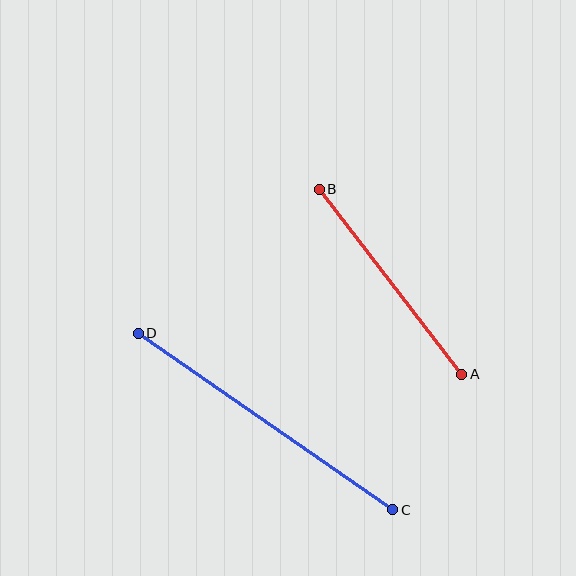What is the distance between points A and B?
The distance is approximately 233 pixels.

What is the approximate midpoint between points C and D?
The midpoint is at approximately (265, 422) pixels.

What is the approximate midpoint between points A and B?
The midpoint is at approximately (391, 282) pixels.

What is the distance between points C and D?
The distance is approximately 310 pixels.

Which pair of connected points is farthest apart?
Points C and D are farthest apart.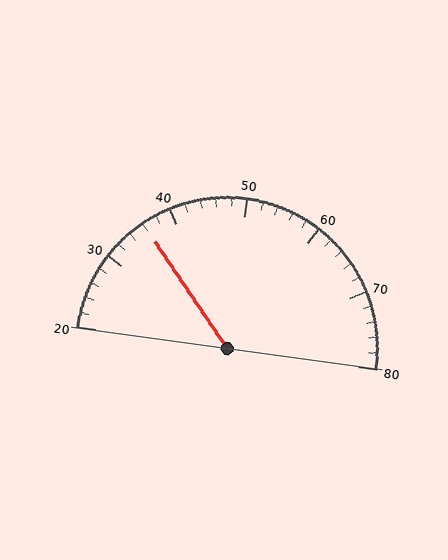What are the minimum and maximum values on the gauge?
The gauge ranges from 20 to 80.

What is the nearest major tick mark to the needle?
The nearest major tick mark is 40.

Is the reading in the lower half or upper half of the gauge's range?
The reading is in the lower half of the range (20 to 80).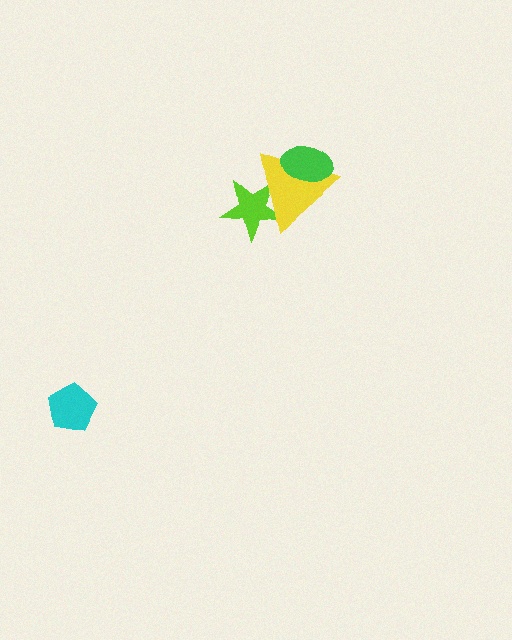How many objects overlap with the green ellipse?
1 object overlaps with the green ellipse.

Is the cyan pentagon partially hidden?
No, no other shape covers it.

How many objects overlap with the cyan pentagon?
0 objects overlap with the cyan pentagon.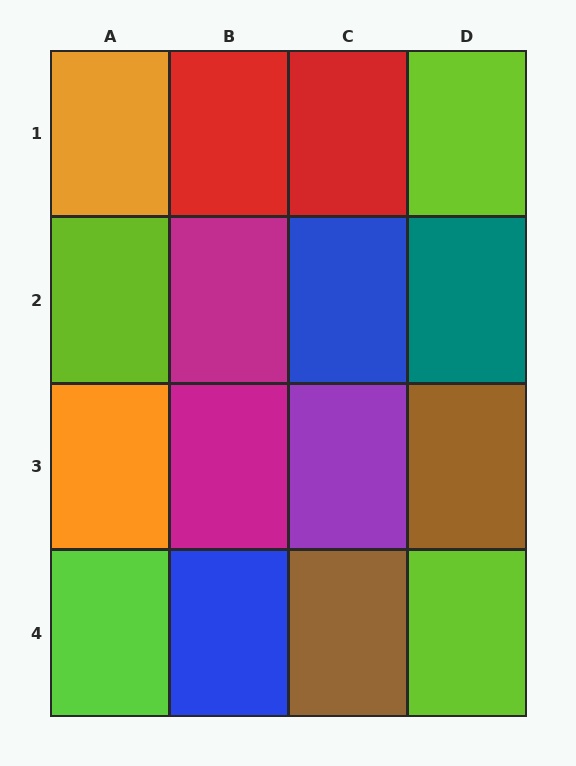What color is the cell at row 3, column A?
Orange.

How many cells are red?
2 cells are red.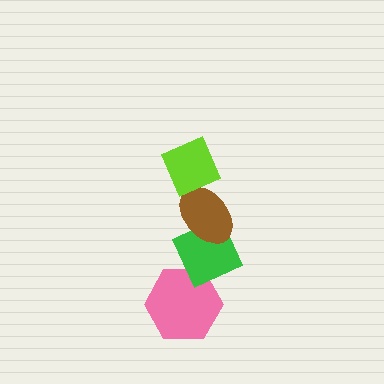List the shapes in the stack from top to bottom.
From top to bottom: the lime diamond, the brown ellipse, the green diamond, the pink hexagon.